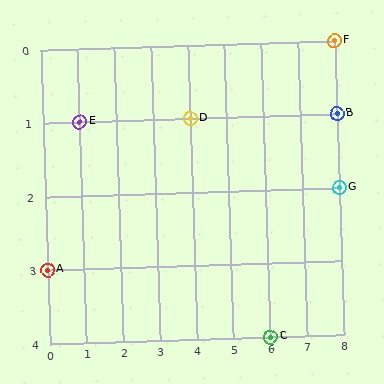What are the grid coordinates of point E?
Point E is at grid coordinates (1, 1).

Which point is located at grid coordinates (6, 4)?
Point C is at (6, 4).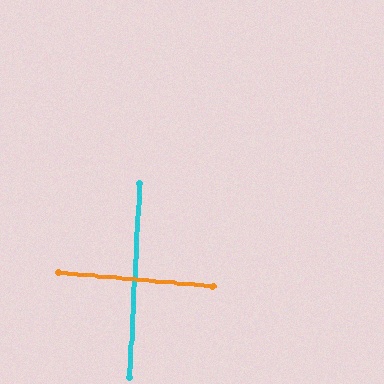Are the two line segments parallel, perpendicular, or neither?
Perpendicular — they meet at approximately 88°.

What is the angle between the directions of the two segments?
Approximately 88 degrees.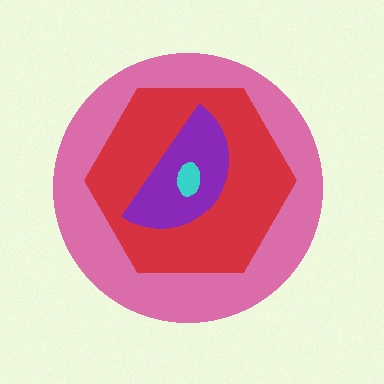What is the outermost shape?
The pink circle.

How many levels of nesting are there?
4.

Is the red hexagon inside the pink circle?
Yes.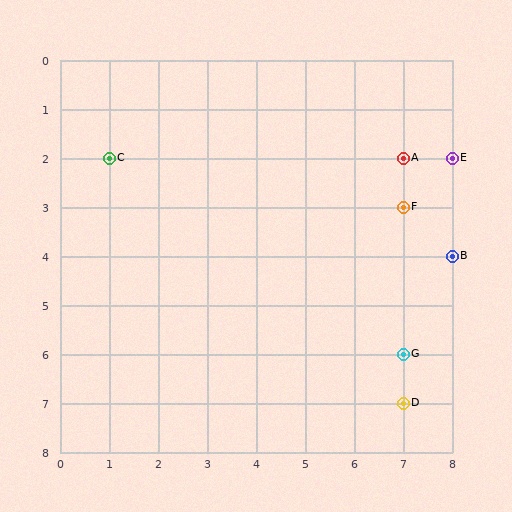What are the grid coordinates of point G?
Point G is at grid coordinates (7, 6).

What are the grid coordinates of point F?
Point F is at grid coordinates (7, 3).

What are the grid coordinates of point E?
Point E is at grid coordinates (8, 2).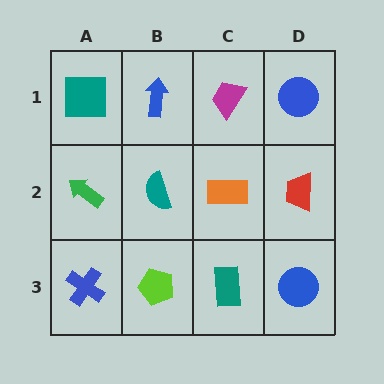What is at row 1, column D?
A blue circle.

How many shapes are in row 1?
4 shapes.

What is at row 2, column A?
A green arrow.